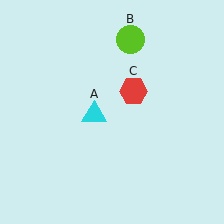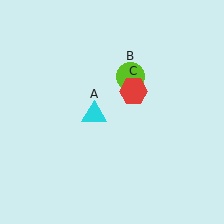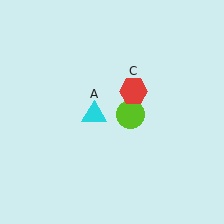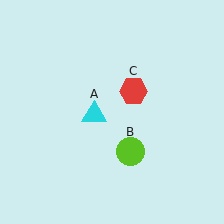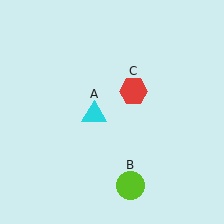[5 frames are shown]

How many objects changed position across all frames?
1 object changed position: lime circle (object B).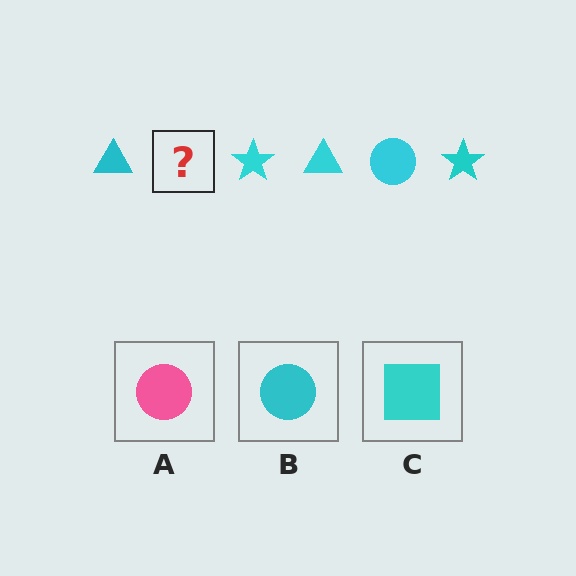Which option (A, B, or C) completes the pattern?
B.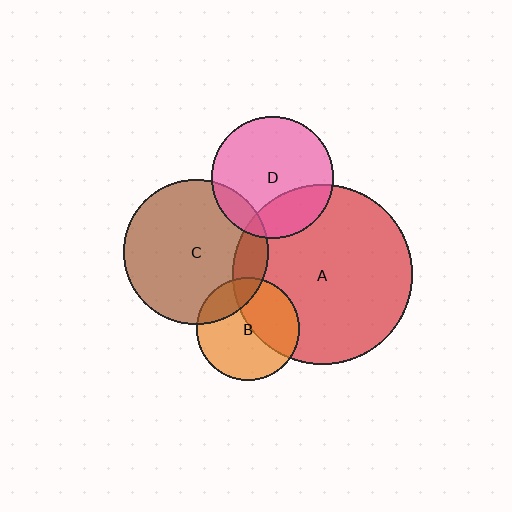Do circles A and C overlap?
Yes.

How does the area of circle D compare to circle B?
Approximately 1.4 times.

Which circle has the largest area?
Circle A (red).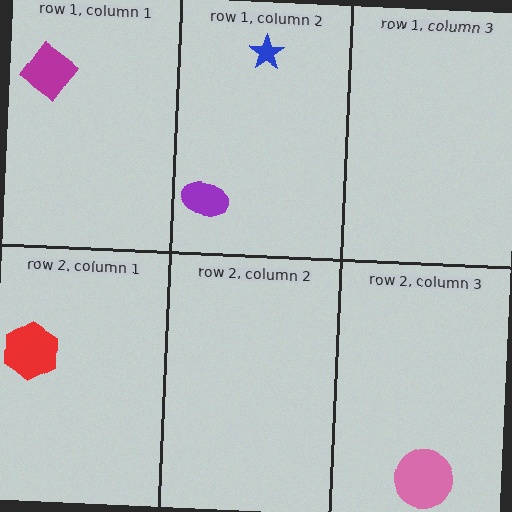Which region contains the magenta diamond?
The row 1, column 1 region.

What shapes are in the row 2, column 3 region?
The pink circle.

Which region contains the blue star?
The row 1, column 2 region.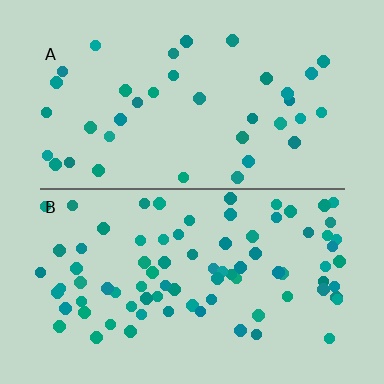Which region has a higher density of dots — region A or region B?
B (the bottom).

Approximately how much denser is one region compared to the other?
Approximately 2.2× — region B over region A.